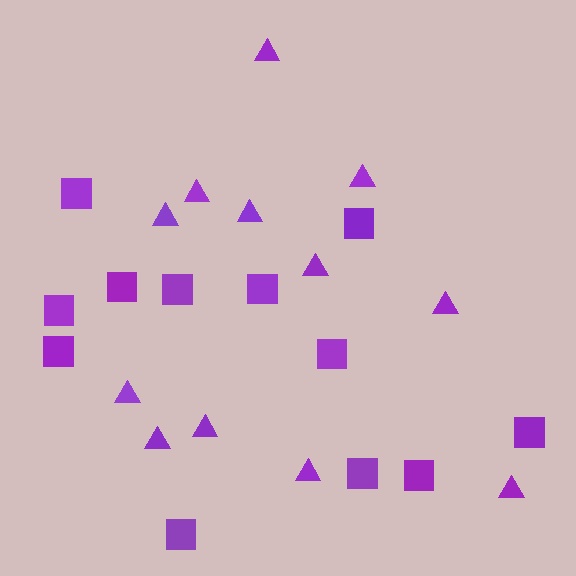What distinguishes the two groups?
There are 2 groups: one group of triangles (12) and one group of squares (12).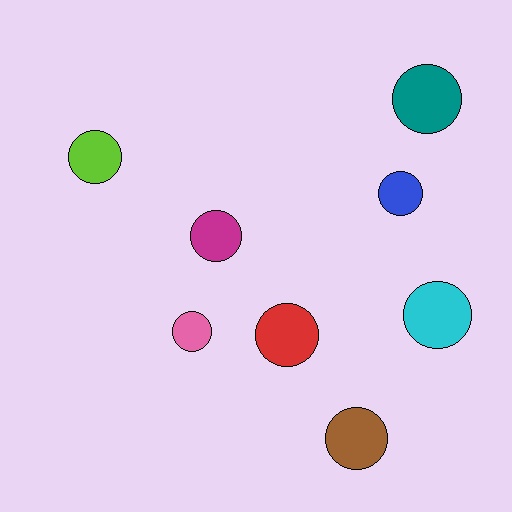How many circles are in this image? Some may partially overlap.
There are 8 circles.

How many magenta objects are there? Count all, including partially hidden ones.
There is 1 magenta object.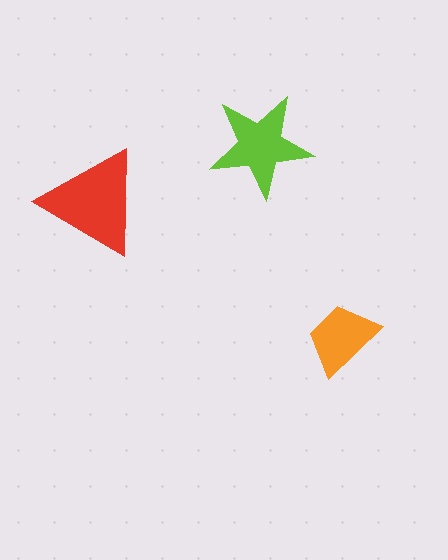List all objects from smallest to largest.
The orange trapezoid, the lime star, the red triangle.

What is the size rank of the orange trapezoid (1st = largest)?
3rd.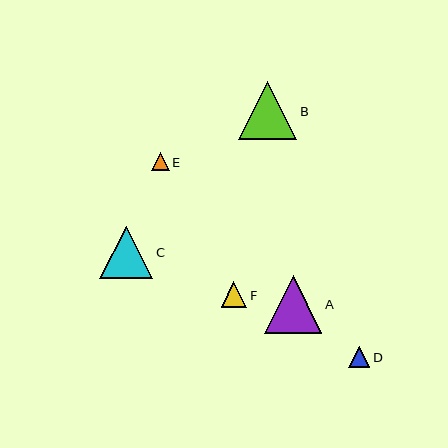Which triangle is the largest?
Triangle B is the largest with a size of approximately 58 pixels.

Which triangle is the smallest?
Triangle E is the smallest with a size of approximately 18 pixels.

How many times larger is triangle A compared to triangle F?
Triangle A is approximately 2.2 times the size of triangle F.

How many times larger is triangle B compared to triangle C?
Triangle B is approximately 1.1 times the size of triangle C.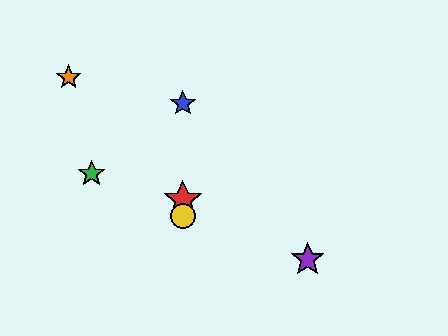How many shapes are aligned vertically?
3 shapes (the red star, the blue star, the yellow circle) are aligned vertically.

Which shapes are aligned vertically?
The red star, the blue star, the yellow circle are aligned vertically.